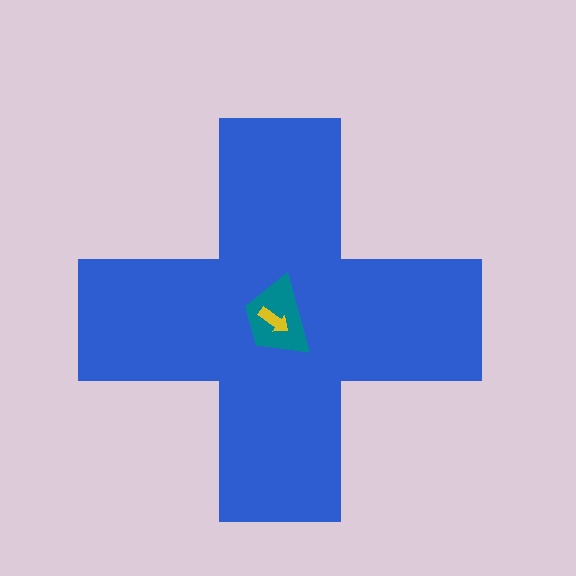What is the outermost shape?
The blue cross.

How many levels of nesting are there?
3.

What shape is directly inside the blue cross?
The teal trapezoid.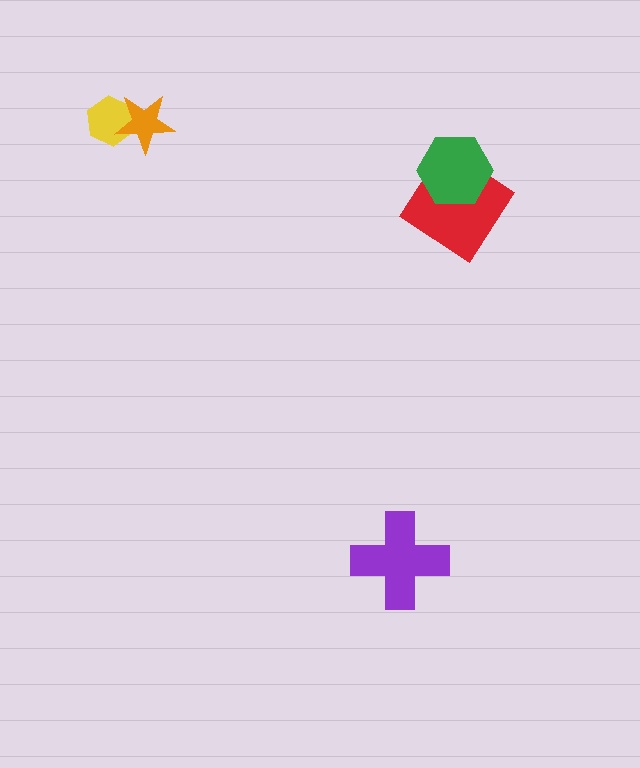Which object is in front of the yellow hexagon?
The orange star is in front of the yellow hexagon.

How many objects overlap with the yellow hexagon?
1 object overlaps with the yellow hexagon.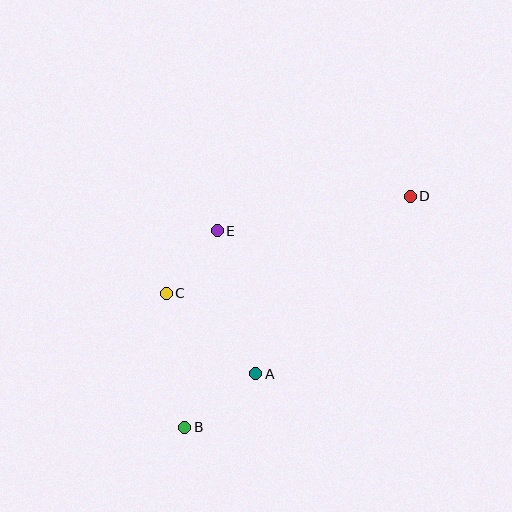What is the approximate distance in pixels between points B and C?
The distance between B and C is approximately 135 pixels.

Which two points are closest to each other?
Points C and E are closest to each other.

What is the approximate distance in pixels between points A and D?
The distance between A and D is approximately 235 pixels.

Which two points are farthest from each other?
Points B and D are farthest from each other.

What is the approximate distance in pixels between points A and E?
The distance between A and E is approximately 148 pixels.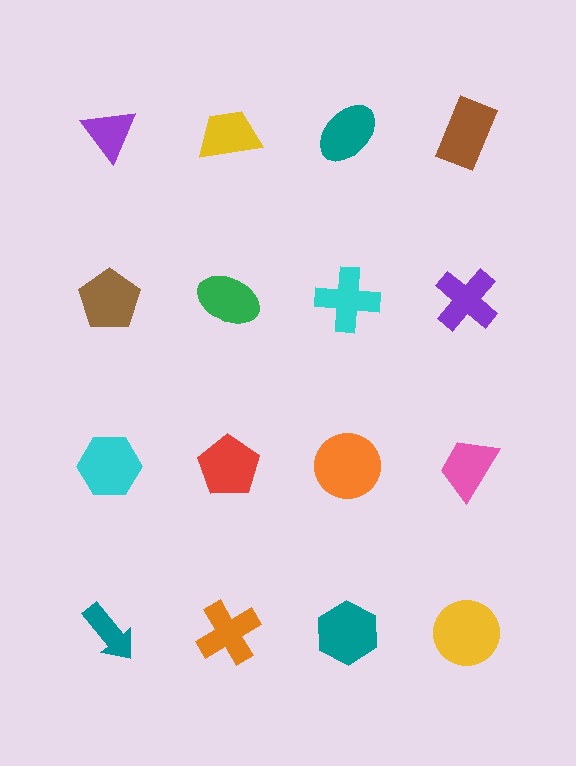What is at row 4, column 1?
A teal arrow.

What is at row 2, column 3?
A cyan cross.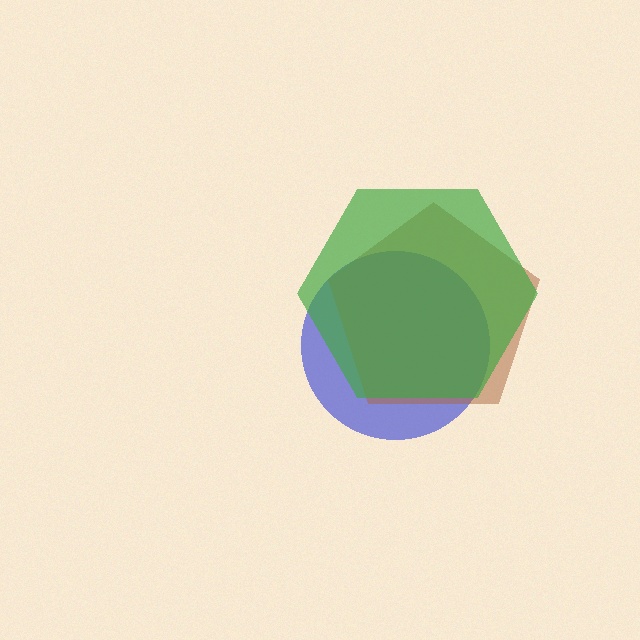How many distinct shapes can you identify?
There are 3 distinct shapes: a blue circle, a brown pentagon, a green hexagon.